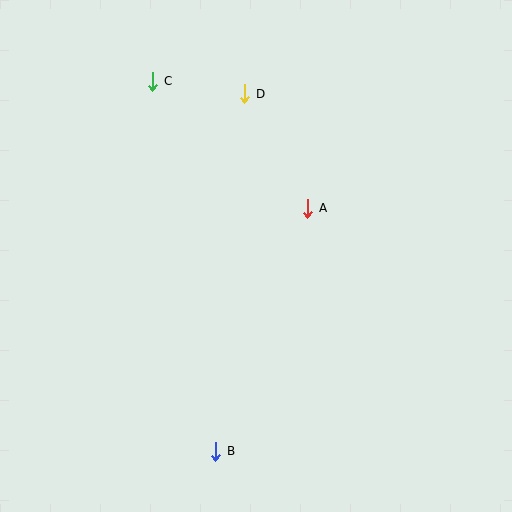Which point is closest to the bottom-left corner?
Point B is closest to the bottom-left corner.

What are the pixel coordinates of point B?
Point B is at (216, 451).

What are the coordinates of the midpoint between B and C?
The midpoint between B and C is at (184, 266).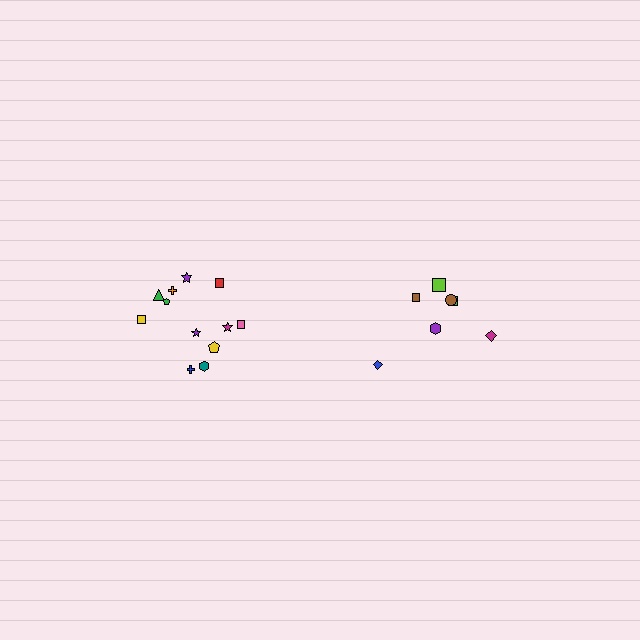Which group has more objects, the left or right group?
The left group.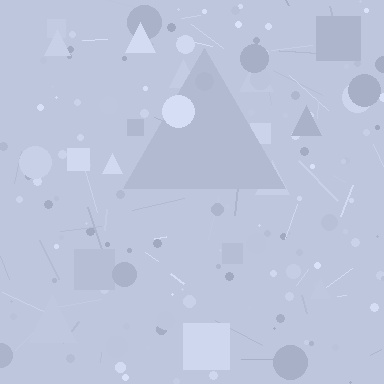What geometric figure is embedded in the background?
A triangle is embedded in the background.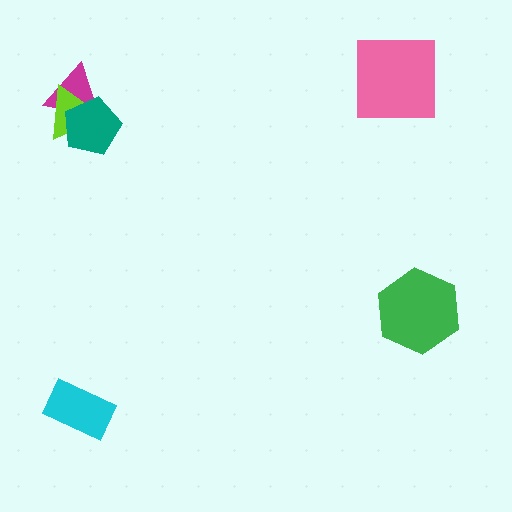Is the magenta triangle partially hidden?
Yes, it is partially covered by another shape.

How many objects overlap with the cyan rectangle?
0 objects overlap with the cyan rectangle.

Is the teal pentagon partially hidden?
No, no other shape covers it.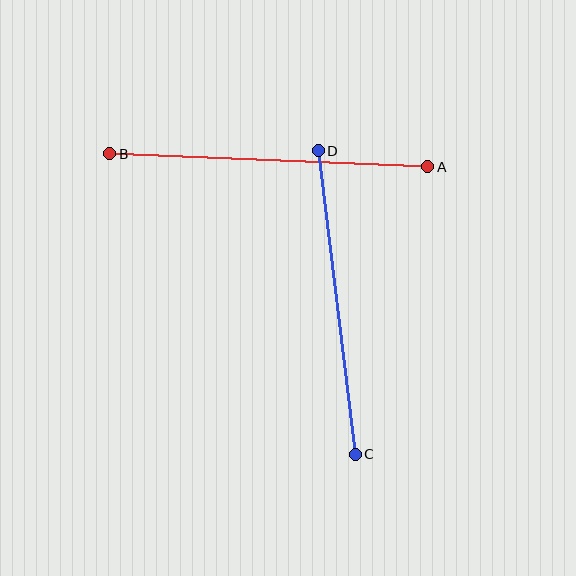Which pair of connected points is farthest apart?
Points A and B are farthest apart.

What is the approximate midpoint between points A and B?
The midpoint is at approximately (269, 160) pixels.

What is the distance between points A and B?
The distance is approximately 319 pixels.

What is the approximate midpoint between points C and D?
The midpoint is at approximately (337, 303) pixels.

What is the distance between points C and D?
The distance is approximately 305 pixels.